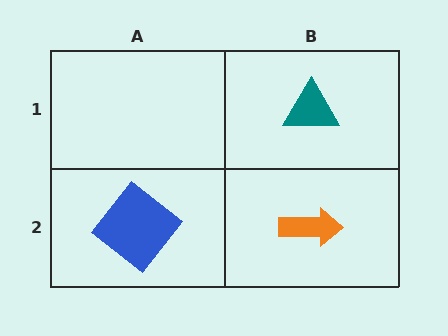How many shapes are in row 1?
1 shape.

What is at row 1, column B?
A teal triangle.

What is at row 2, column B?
An orange arrow.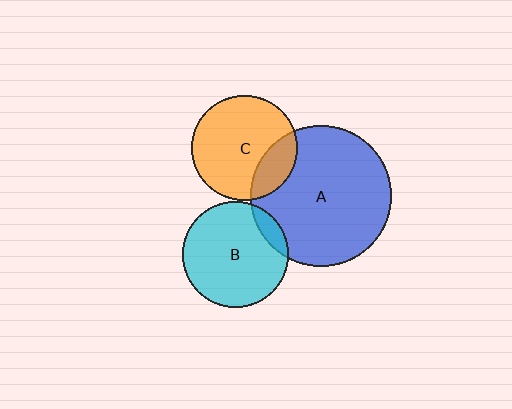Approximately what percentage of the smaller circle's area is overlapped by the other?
Approximately 10%.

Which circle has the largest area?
Circle A (blue).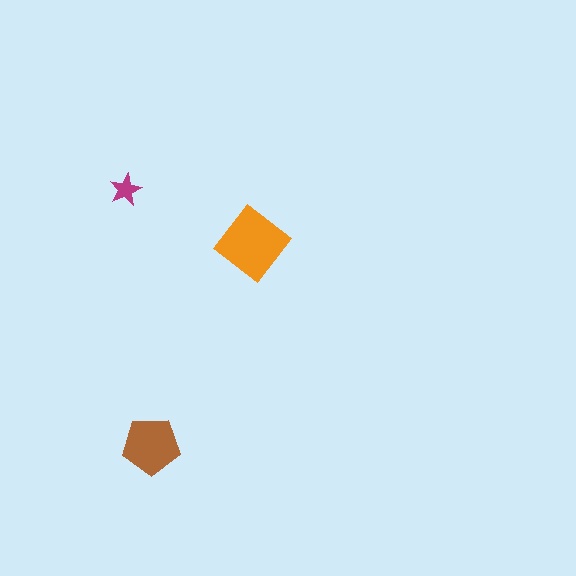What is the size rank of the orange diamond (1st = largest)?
1st.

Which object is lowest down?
The brown pentagon is bottommost.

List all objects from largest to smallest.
The orange diamond, the brown pentagon, the magenta star.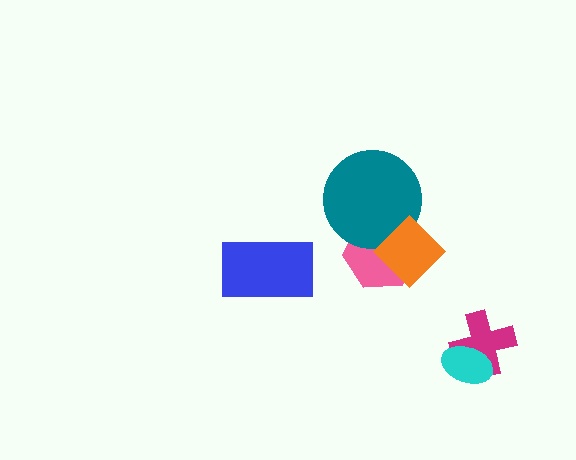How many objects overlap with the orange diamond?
2 objects overlap with the orange diamond.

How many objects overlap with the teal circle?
2 objects overlap with the teal circle.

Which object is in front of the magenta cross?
The cyan ellipse is in front of the magenta cross.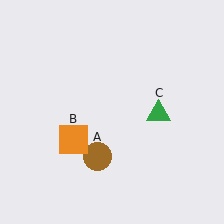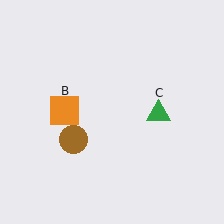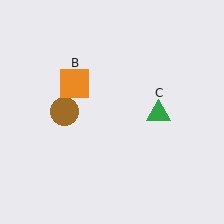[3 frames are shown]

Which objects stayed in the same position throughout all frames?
Green triangle (object C) remained stationary.